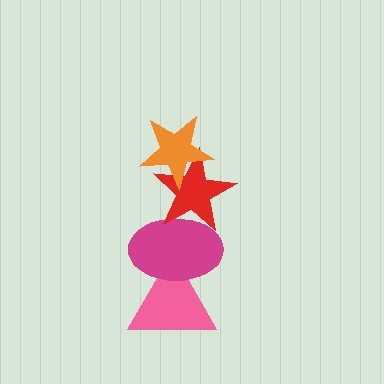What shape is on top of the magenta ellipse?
The red star is on top of the magenta ellipse.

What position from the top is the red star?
The red star is 2nd from the top.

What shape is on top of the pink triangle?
The magenta ellipse is on top of the pink triangle.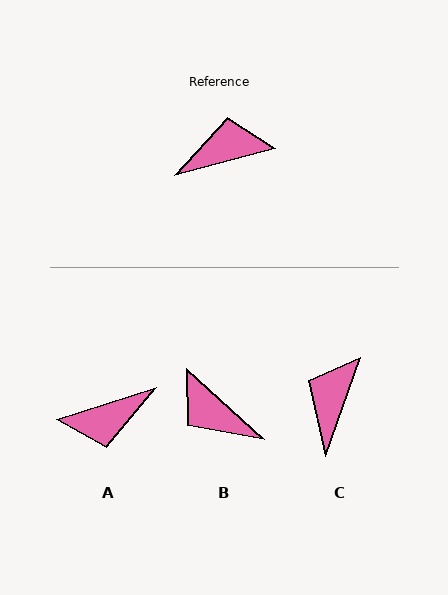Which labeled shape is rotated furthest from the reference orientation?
A, about 177 degrees away.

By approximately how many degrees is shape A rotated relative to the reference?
Approximately 177 degrees clockwise.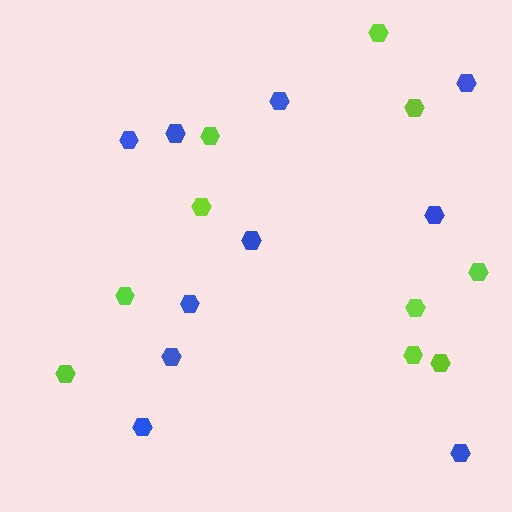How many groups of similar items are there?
There are 2 groups: one group of lime hexagons (10) and one group of blue hexagons (10).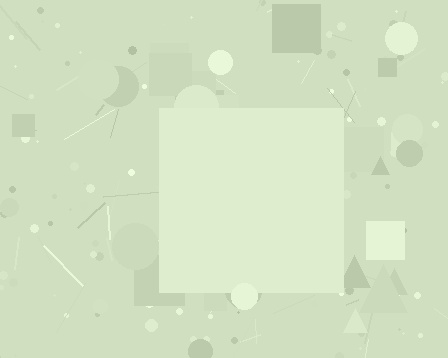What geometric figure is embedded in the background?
A square is embedded in the background.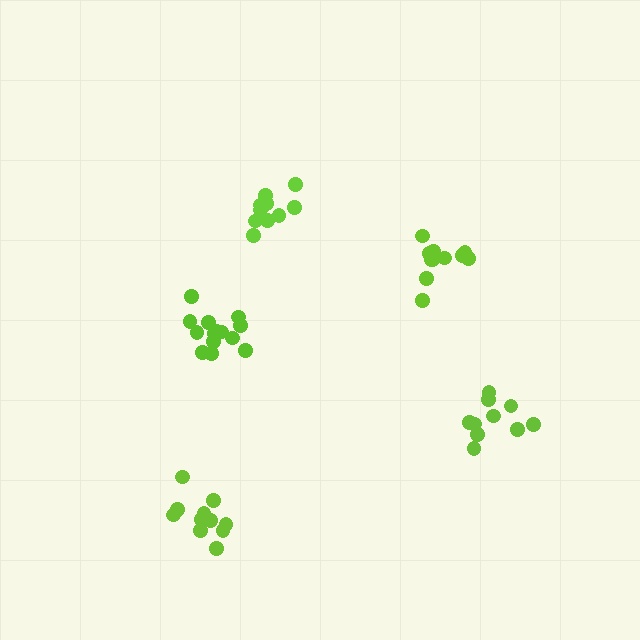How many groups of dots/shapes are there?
There are 5 groups.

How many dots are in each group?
Group 1: 14 dots, Group 2: 12 dots, Group 3: 11 dots, Group 4: 10 dots, Group 5: 10 dots (57 total).